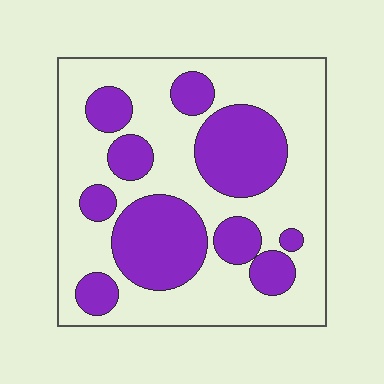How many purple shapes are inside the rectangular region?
10.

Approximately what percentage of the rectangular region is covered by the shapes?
Approximately 35%.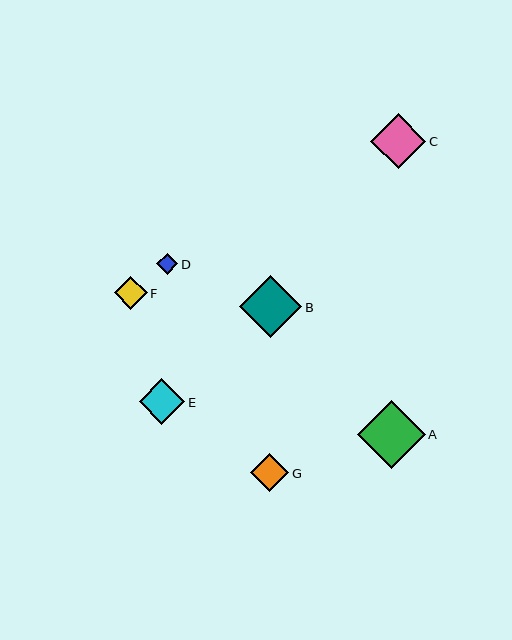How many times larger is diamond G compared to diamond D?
Diamond G is approximately 1.8 times the size of diamond D.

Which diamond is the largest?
Diamond A is the largest with a size of approximately 68 pixels.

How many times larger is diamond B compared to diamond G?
Diamond B is approximately 1.6 times the size of diamond G.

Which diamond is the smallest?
Diamond D is the smallest with a size of approximately 21 pixels.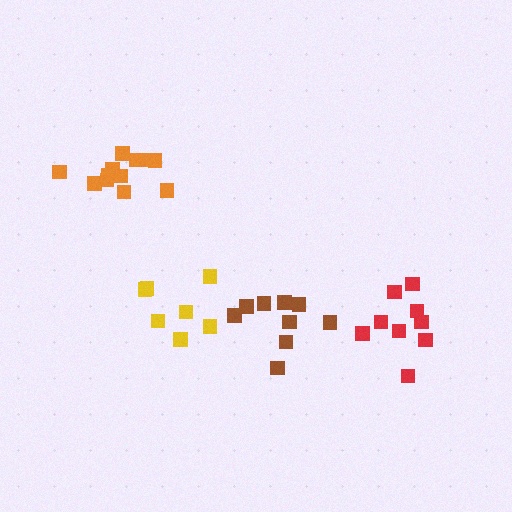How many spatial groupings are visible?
There are 4 spatial groupings.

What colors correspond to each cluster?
The clusters are colored: orange, yellow, brown, red.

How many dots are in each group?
Group 1: 12 dots, Group 2: 7 dots, Group 3: 9 dots, Group 4: 9 dots (37 total).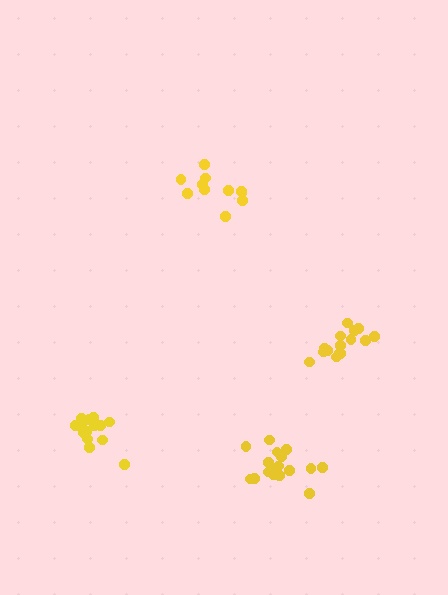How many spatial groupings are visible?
There are 4 spatial groupings.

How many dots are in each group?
Group 1: 17 dots, Group 2: 11 dots, Group 3: 15 dots, Group 4: 14 dots (57 total).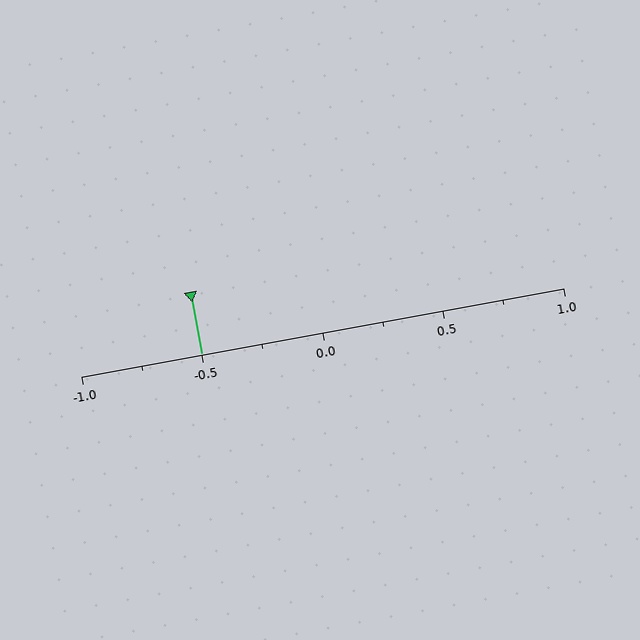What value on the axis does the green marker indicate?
The marker indicates approximately -0.5.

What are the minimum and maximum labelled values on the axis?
The axis runs from -1.0 to 1.0.